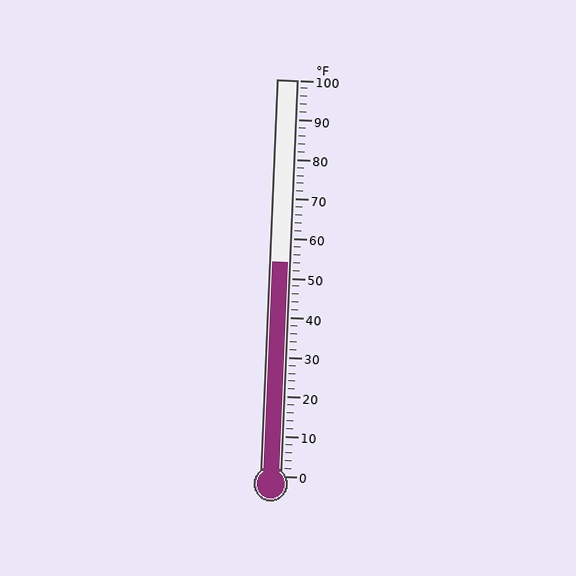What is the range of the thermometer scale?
The thermometer scale ranges from 0°F to 100°F.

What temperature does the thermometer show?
The thermometer shows approximately 54°F.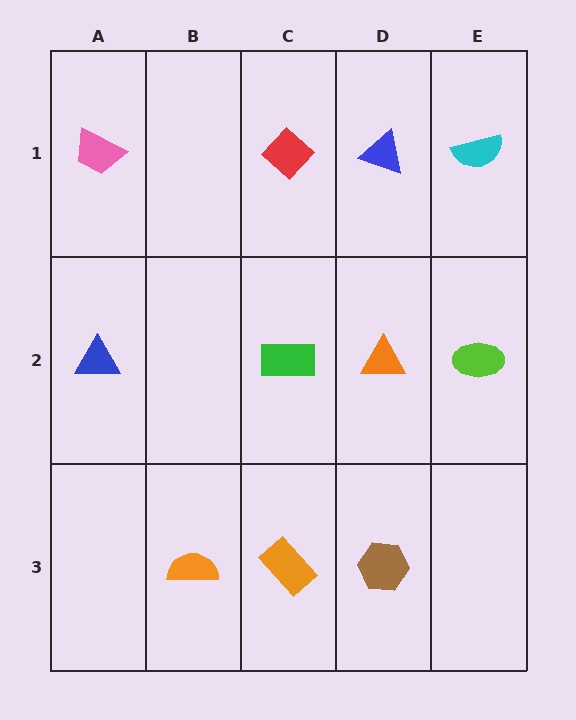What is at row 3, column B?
An orange semicircle.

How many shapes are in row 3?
3 shapes.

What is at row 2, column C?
A green rectangle.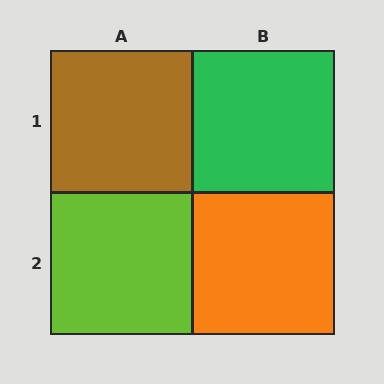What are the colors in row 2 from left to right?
Lime, orange.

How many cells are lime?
1 cell is lime.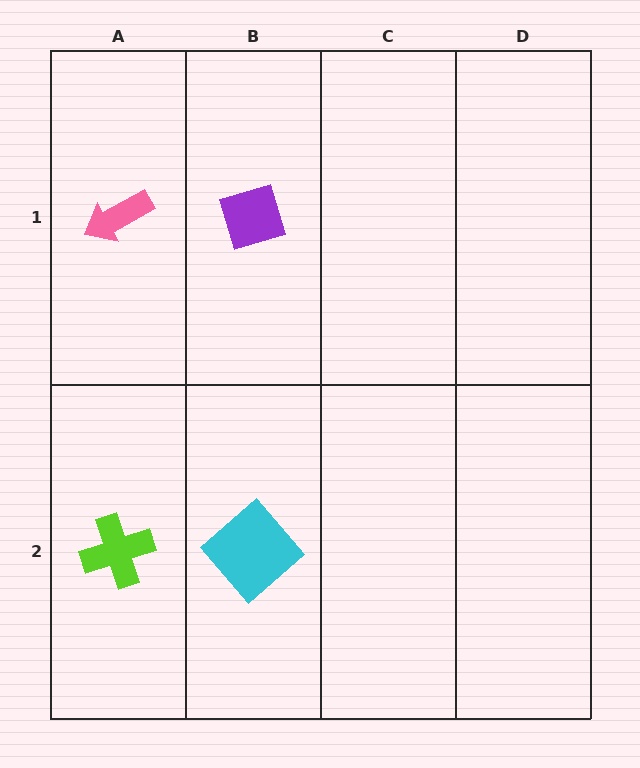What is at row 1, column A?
A pink arrow.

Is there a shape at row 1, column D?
No, that cell is empty.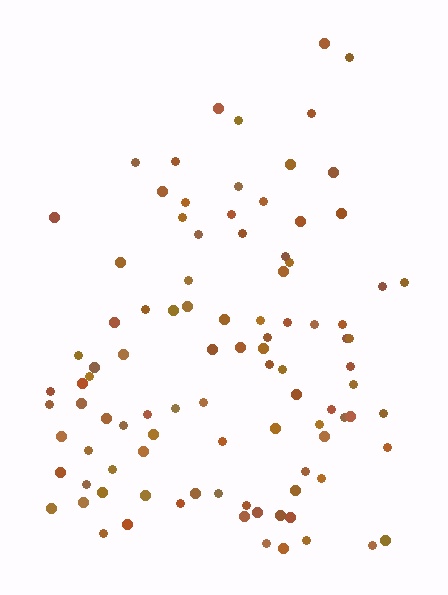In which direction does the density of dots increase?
From top to bottom, with the bottom side densest.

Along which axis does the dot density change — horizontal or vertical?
Vertical.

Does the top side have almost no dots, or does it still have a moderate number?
Still a moderate number, just noticeably fewer than the bottom.